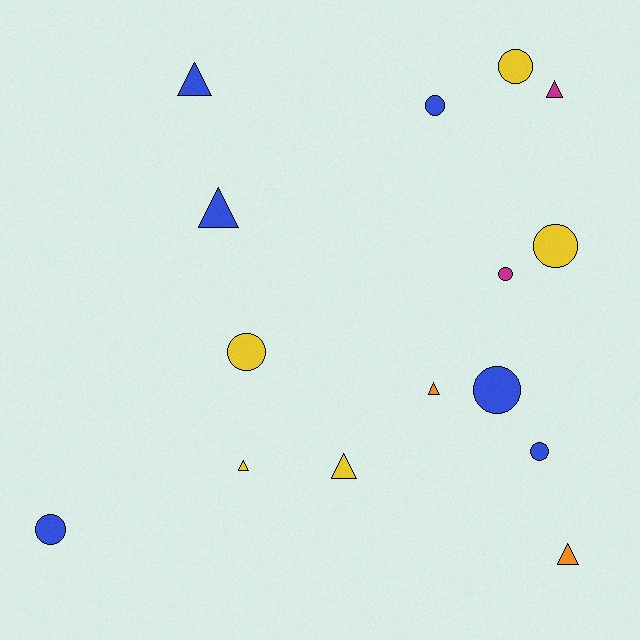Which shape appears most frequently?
Circle, with 8 objects.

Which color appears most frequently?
Blue, with 6 objects.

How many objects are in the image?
There are 15 objects.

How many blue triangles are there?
There are 2 blue triangles.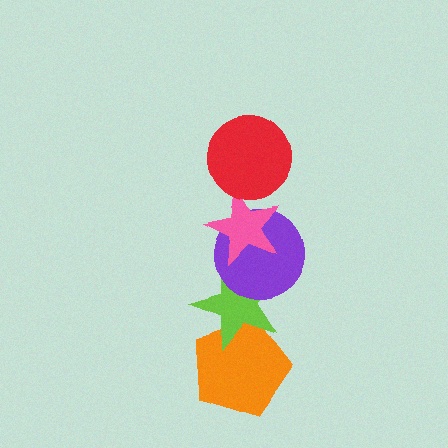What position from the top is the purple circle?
The purple circle is 3rd from the top.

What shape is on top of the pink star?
The red circle is on top of the pink star.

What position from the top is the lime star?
The lime star is 4th from the top.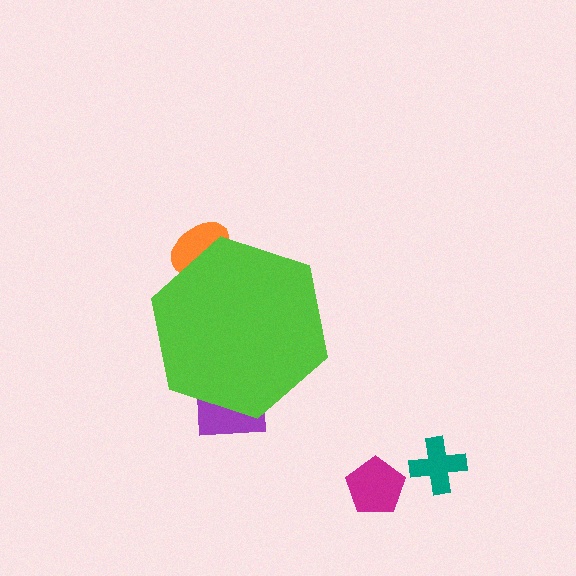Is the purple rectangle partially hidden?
Yes, the purple rectangle is partially hidden behind the lime hexagon.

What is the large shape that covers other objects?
A lime hexagon.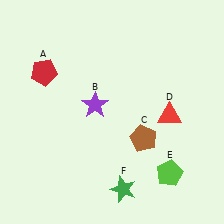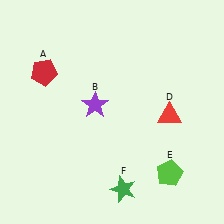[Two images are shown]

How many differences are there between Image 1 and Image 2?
There is 1 difference between the two images.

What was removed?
The brown pentagon (C) was removed in Image 2.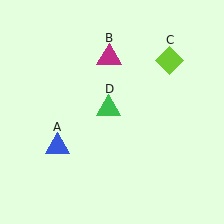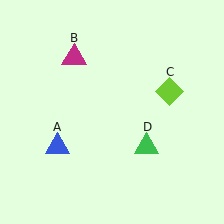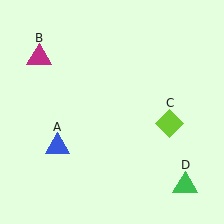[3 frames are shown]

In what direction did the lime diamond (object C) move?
The lime diamond (object C) moved down.